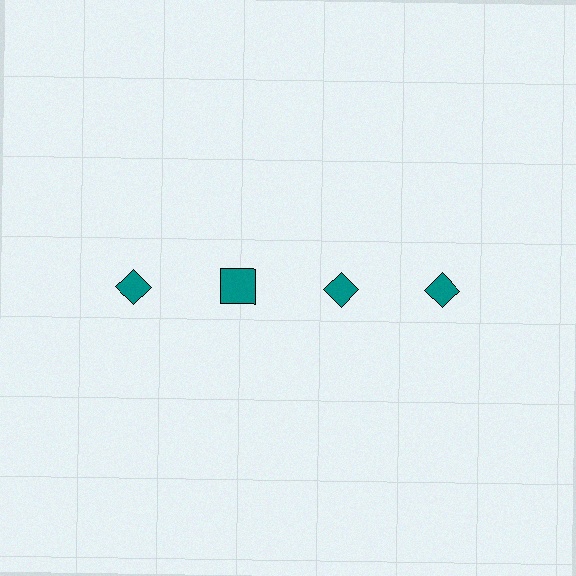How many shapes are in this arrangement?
There are 4 shapes arranged in a grid pattern.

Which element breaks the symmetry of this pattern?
The teal square in the top row, second from left column breaks the symmetry. All other shapes are teal diamonds.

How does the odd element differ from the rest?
It has a different shape: square instead of diamond.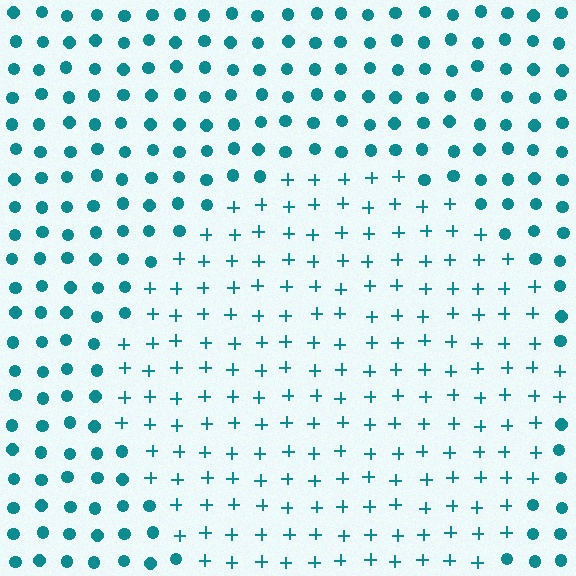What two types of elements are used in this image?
The image uses plus signs inside the circle region and circles outside it.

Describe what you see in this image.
The image is filled with small teal elements arranged in a uniform grid. A circle-shaped region contains plus signs, while the surrounding area contains circles. The boundary is defined purely by the change in element shape.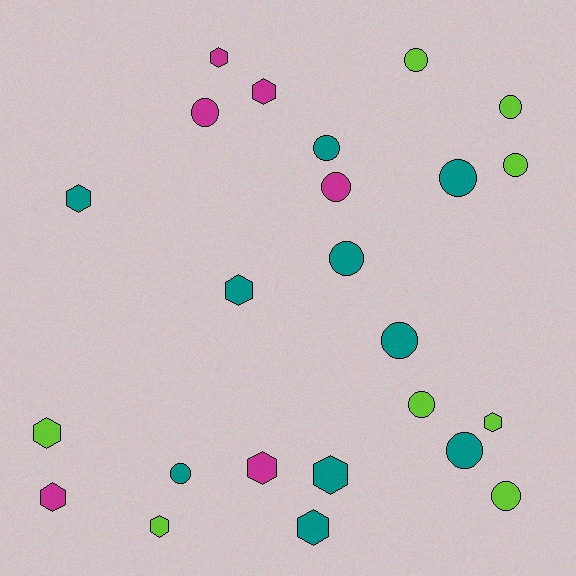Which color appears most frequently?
Teal, with 10 objects.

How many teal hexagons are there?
There are 4 teal hexagons.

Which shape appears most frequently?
Circle, with 13 objects.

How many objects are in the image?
There are 24 objects.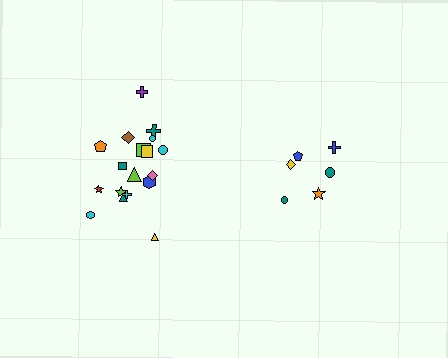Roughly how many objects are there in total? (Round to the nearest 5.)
Roughly 25 objects in total.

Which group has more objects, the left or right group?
The left group.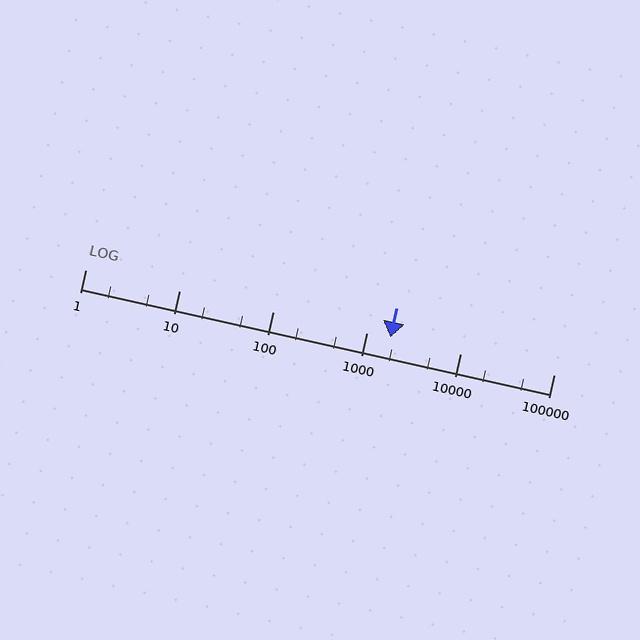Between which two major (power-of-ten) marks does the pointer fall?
The pointer is between 1000 and 10000.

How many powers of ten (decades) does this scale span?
The scale spans 5 decades, from 1 to 100000.